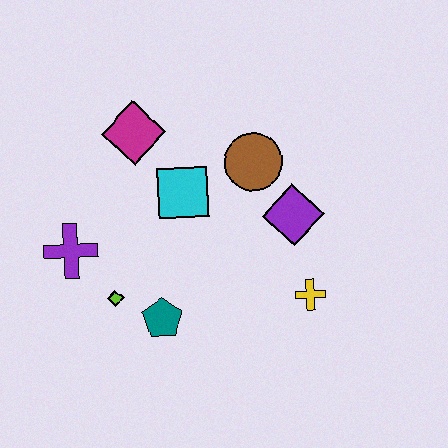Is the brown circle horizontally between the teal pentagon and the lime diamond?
No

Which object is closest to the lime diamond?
The teal pentagon is closest to the lime diamond.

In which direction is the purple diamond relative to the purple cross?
The purple diamond is to the right of the purple cross.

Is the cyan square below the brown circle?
Yes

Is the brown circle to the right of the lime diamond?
Yes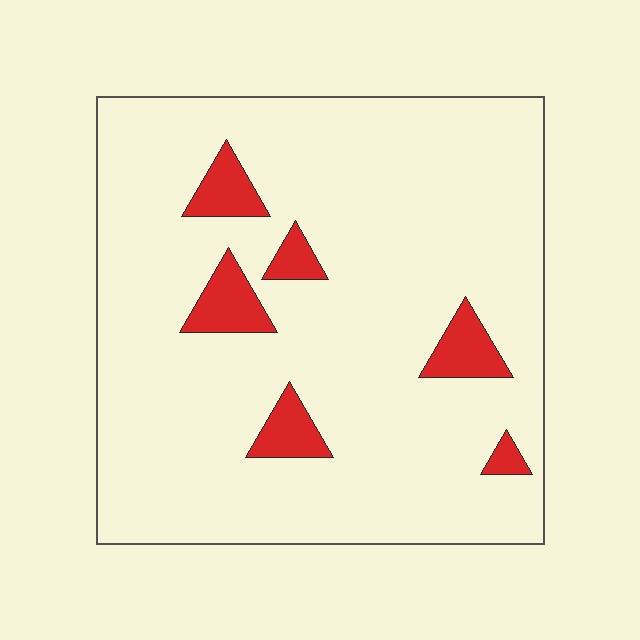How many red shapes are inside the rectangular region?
6.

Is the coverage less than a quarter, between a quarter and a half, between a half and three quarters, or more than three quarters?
Less than a quarter.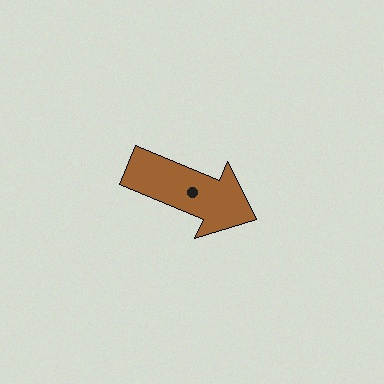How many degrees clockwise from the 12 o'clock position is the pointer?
Approximately 113 degrees.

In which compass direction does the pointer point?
Southeast.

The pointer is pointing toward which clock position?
Roughly 4 o'clock.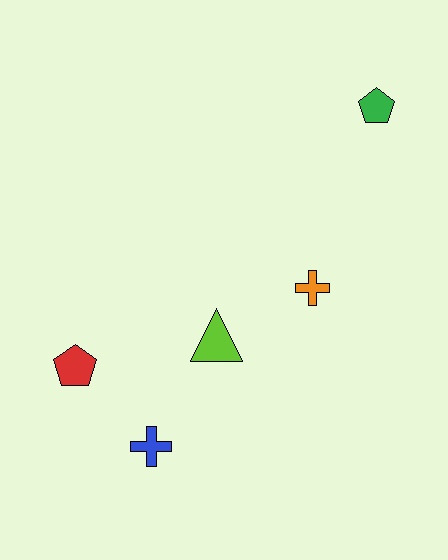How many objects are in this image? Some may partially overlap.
There are 5 objects.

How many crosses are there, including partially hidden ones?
There are 2 crosses.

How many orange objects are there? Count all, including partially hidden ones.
There is 1 orange object.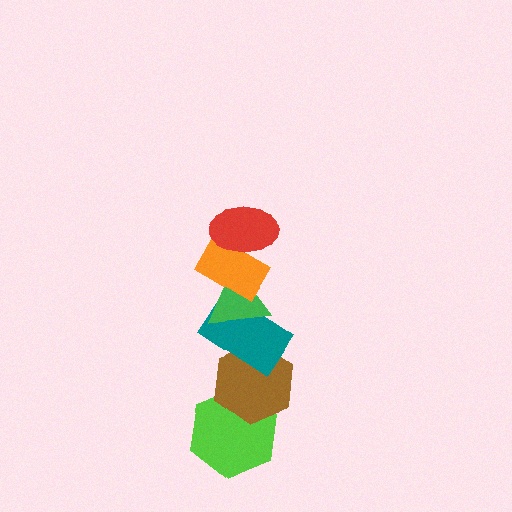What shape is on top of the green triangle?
The orange rectangle is on top of the green triangle.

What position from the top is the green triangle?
The green triangle is 3rd from the top.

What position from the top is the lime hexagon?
The lime hexagon is 6th from the top.